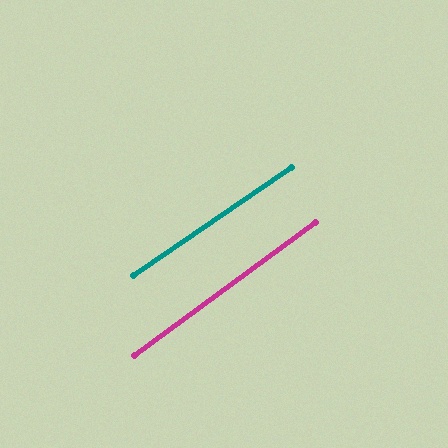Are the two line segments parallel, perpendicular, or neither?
Parallel — their directions differ by only 1.8°.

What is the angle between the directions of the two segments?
Approximately 2 degrees.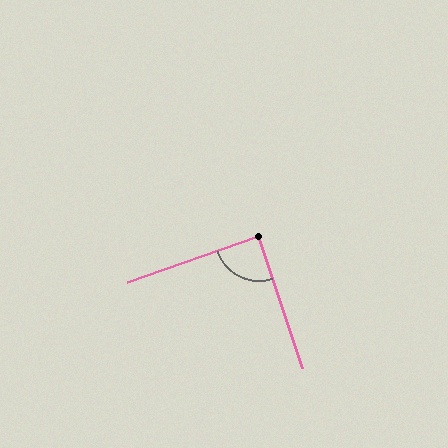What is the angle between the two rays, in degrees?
Approximately 89 degrees.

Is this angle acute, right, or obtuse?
It is approximately a right angle.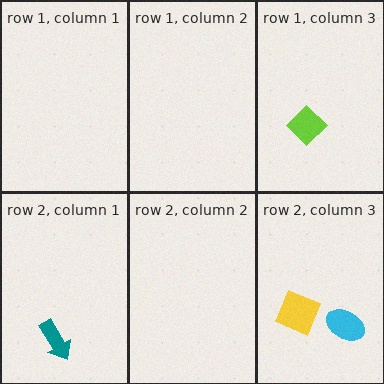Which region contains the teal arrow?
The row 2, column 1 region.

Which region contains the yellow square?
The row 2, column 3 region.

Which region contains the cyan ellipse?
The row 2, column 3 region.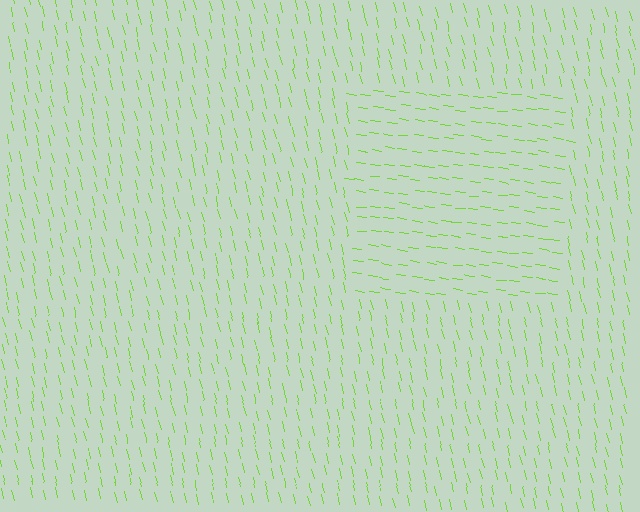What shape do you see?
I see a rectangle.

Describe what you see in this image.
The image is filled with small lime line segments. A rectangle region in the image has lines oriented differently from the surrounding lines, creating a visible texture boundary.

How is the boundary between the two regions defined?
The boundary is defined purely by a change in line orientation (approximately 69 degrees difference). All lines are the same color and thickness.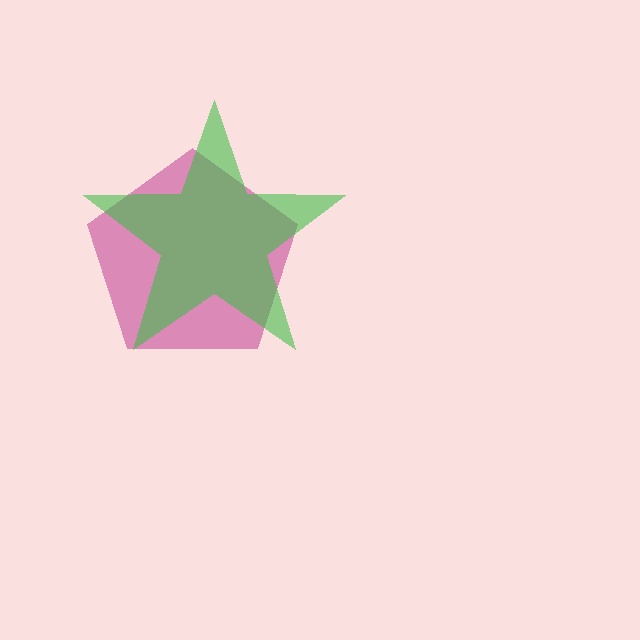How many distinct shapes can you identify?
There are 2 distinct shapes: a magenta pentagon, a green star.